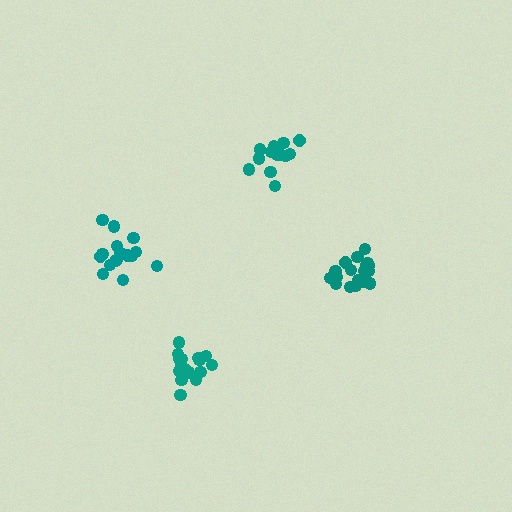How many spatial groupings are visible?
There are 4 spatial groupings.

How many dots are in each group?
Group 1: 15 dots, Group 2: 18 dots, Group 3: 18 dots, Group 4: 16 dots (67 total).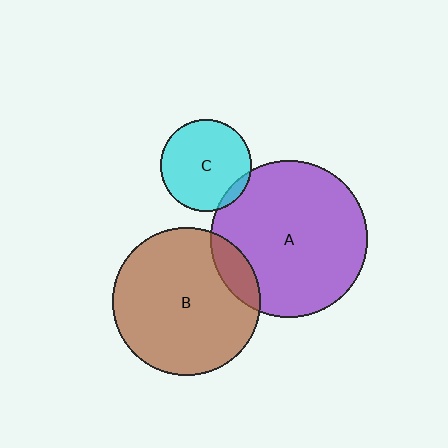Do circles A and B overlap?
Yes.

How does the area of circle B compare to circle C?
Approximately 2.6 times.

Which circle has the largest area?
Circle A (purple).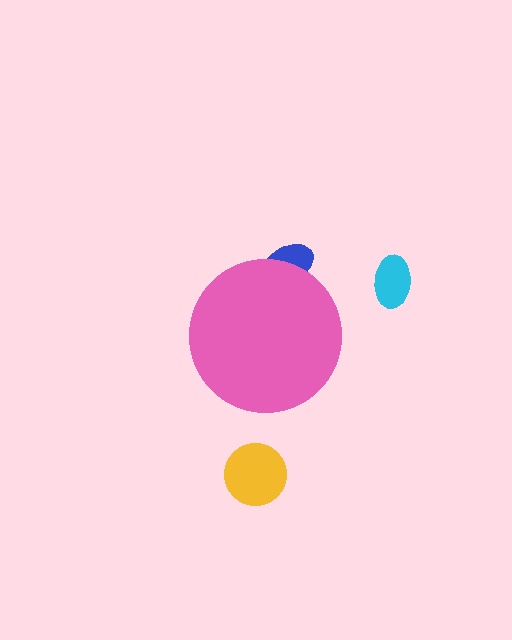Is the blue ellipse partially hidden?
Yes, the blue ellipse is partially hidden behind the pink circle.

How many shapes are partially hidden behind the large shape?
1 shape is partially hidden.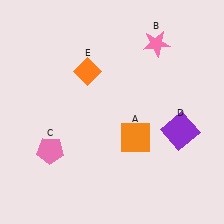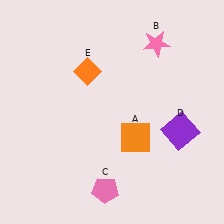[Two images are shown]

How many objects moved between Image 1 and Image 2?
1 object moved between the two images.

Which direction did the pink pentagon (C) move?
The pink pentagon (C) moved right.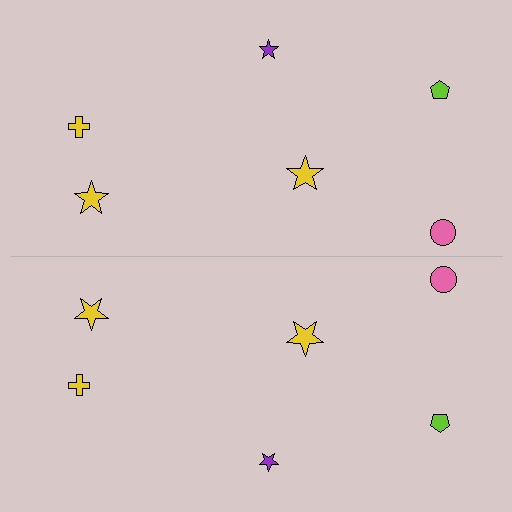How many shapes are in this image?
There are 12 shapes in this image.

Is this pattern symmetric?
Yes, this pattern has bilateral (reflection) symmetry.